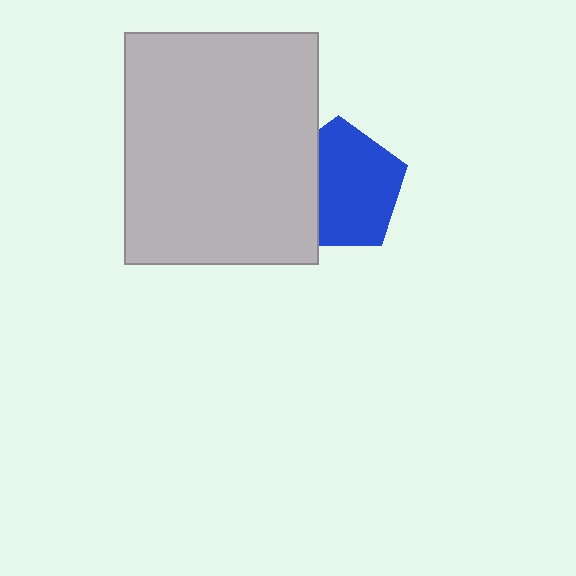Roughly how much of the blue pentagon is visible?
Most of it is visible (roughly 69%).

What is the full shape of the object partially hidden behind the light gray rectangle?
The partially hidden object is a blue pentagon.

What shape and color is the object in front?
The object in front is a light gray rectangle.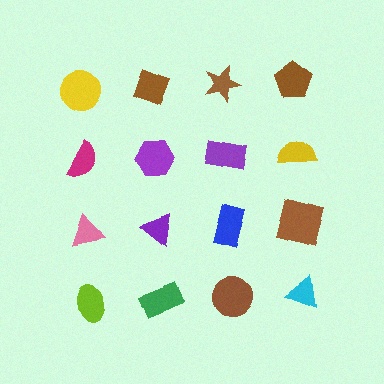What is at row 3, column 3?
A blue rectangle.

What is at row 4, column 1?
A lime ellipse.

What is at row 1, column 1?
A yellow circle.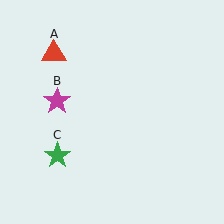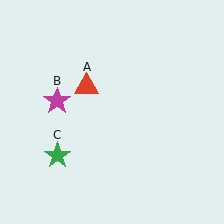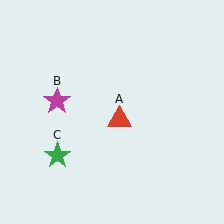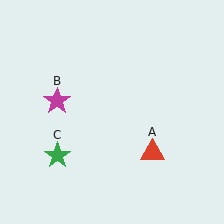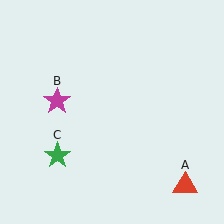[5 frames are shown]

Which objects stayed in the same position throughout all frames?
Magenta star (object B) and green star (object C) remained stationary.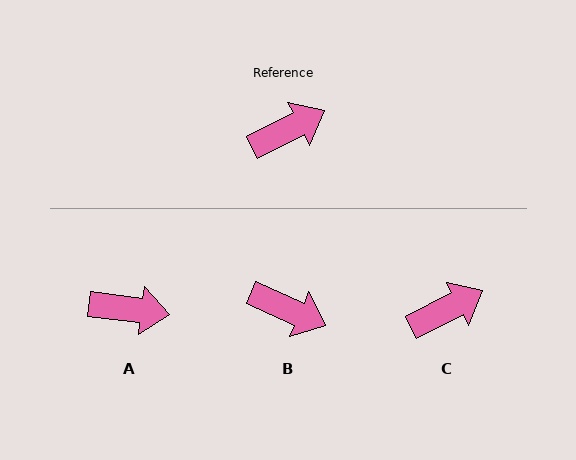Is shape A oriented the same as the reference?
No, it is off by about 34 degrees.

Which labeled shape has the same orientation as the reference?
C.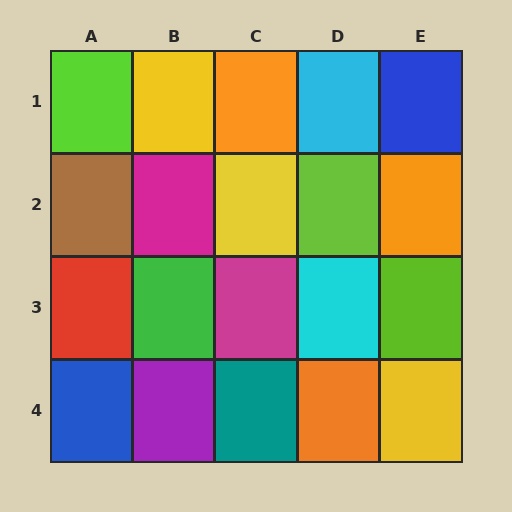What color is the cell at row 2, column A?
Brown.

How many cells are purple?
1 cell is purple.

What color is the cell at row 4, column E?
Yellow.